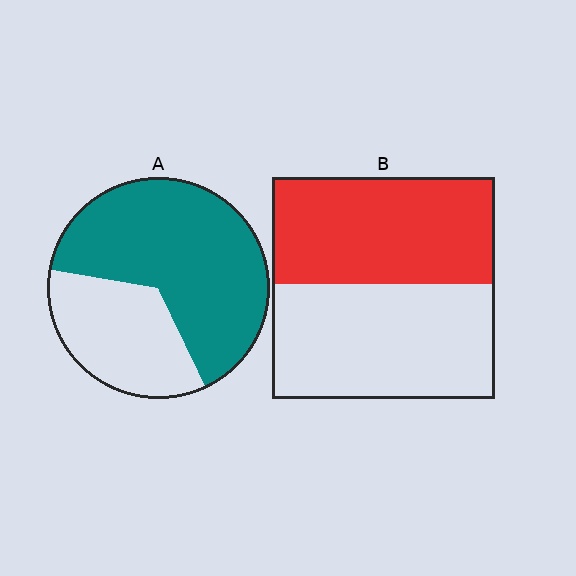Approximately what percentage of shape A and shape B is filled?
A is approximately 65% and B is approximately 50%.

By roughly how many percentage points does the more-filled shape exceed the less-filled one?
By roughly 15 percentage points (A over B).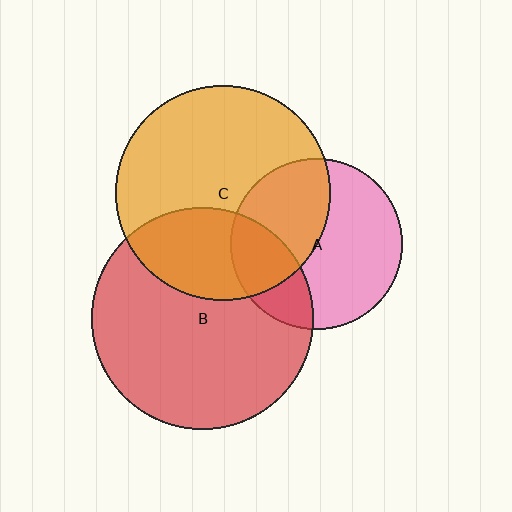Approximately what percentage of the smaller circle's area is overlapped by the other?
Approximately 25%.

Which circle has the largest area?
Circle B (red).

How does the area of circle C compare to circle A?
Approximately 1.6 times.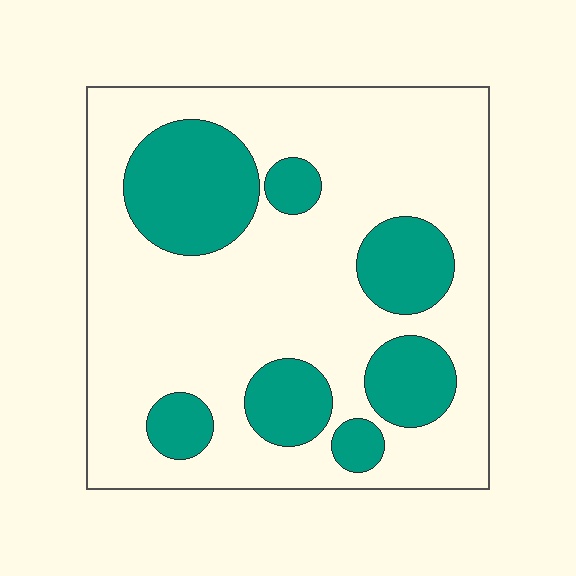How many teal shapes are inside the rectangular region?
7.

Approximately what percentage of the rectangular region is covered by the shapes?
Approximately 25%.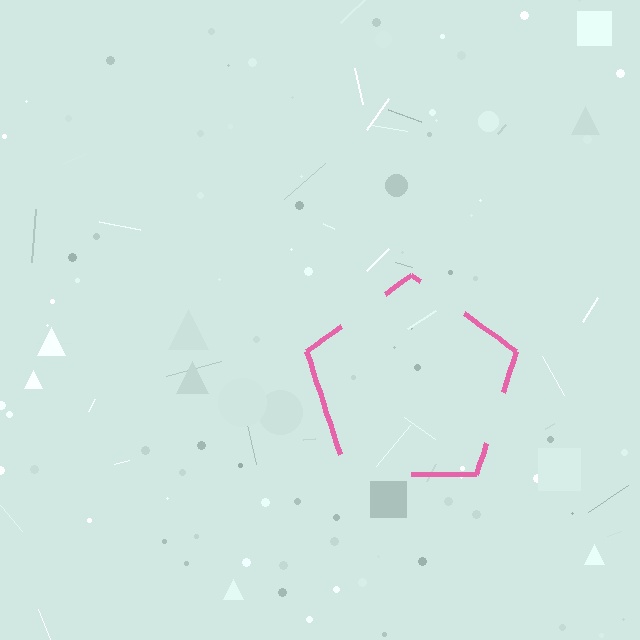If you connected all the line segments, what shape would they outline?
They would outline a pentagon.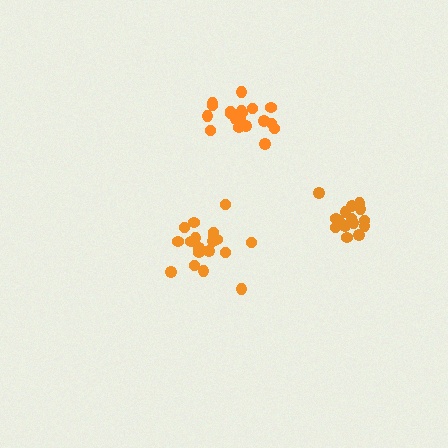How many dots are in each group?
Group 1: 20 dots, Group 2: 15 dots, Group 3: 21 dots (56 total).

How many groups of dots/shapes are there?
There are 3 groups.